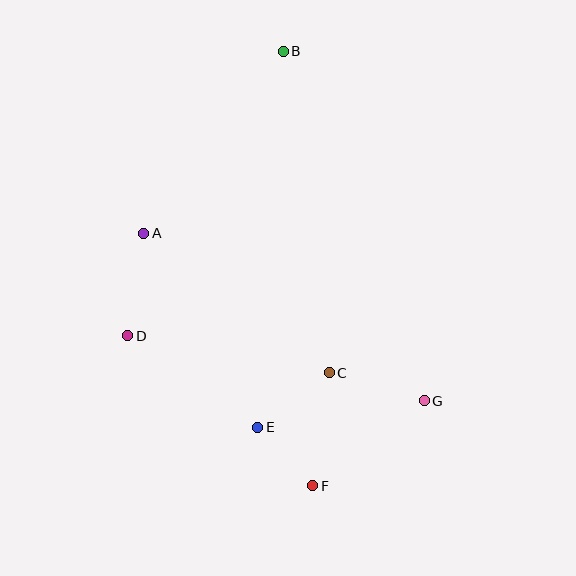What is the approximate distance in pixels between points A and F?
The distance between A and F is approximately 304 pixels.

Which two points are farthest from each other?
Points B and F are farthest from each other.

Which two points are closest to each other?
Points E and F are closest to each other.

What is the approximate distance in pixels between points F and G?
The distance between F and G is approximately 140 pixels.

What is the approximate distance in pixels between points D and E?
The distance between D and E is approximately 159 pixels.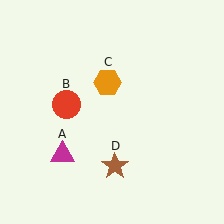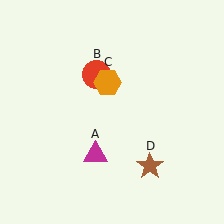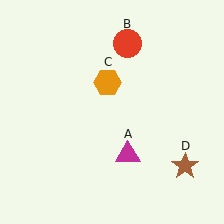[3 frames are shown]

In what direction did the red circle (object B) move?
The red circle (object B) moved up and to the right.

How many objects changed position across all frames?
3 objects changed position: magenta triangle (object A), red circle (object B), brown star (object D).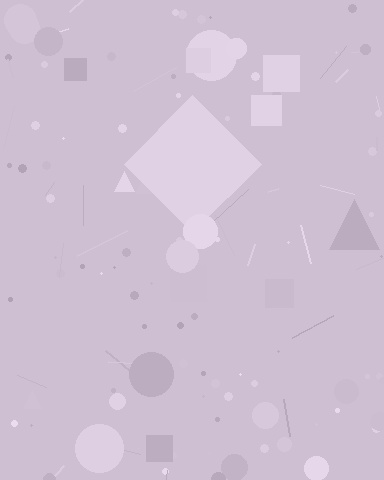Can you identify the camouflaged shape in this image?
The camouflaged shape is a diamond.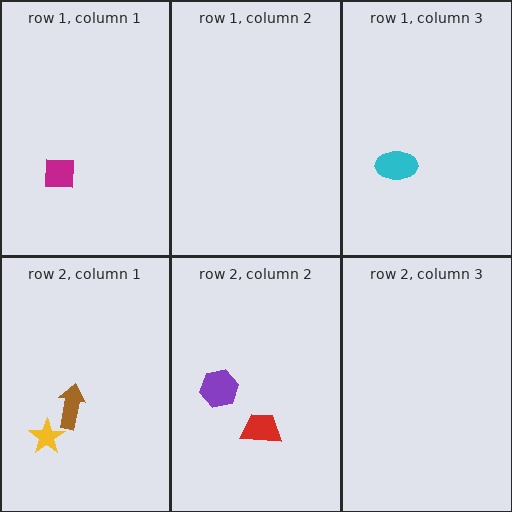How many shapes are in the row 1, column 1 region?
1.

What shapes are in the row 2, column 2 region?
The purple hexagon, the red trapezoid.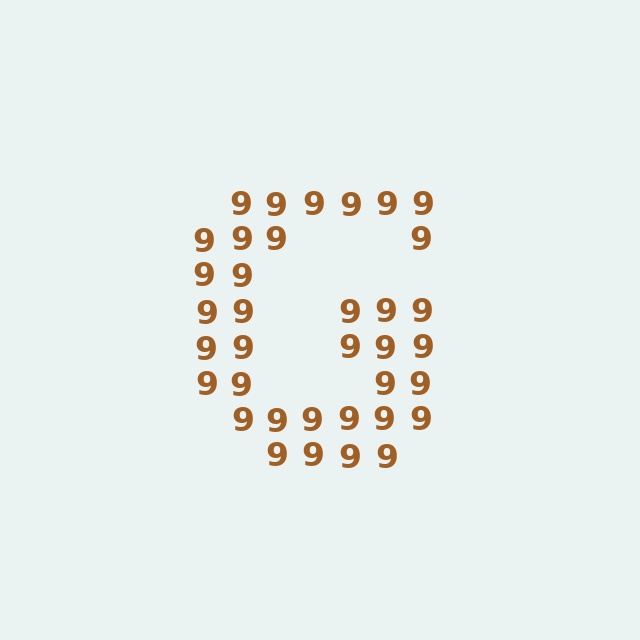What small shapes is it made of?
It is made of small digit 9's.